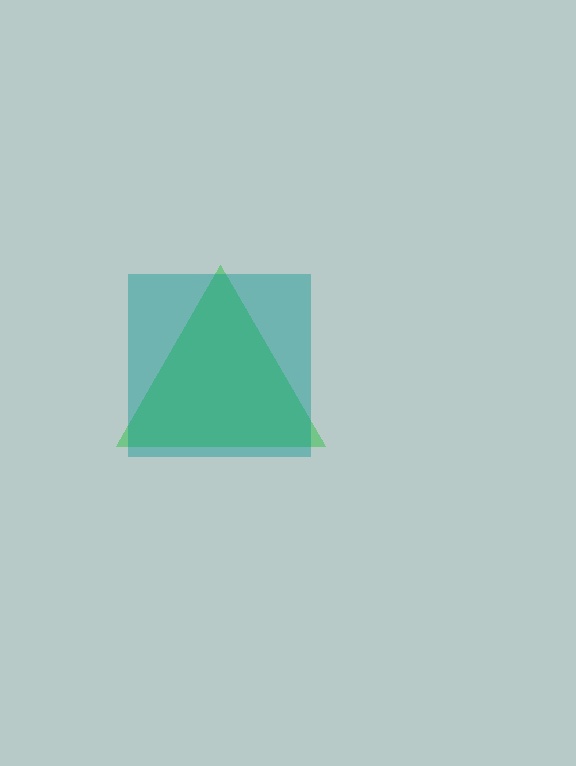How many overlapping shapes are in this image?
There are 2 overlapping shapes in the image.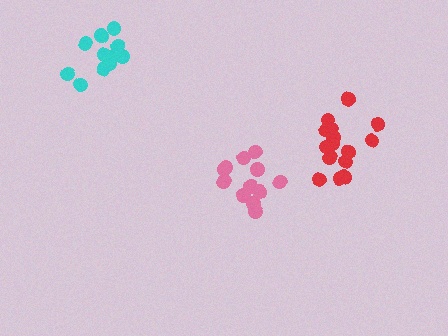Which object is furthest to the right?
The red cluster is rightmost.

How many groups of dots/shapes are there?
There are 3 groups.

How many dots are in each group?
Group 1: 15 dots, Group 2: 11 dots, Group 3: 12 dots (38 total).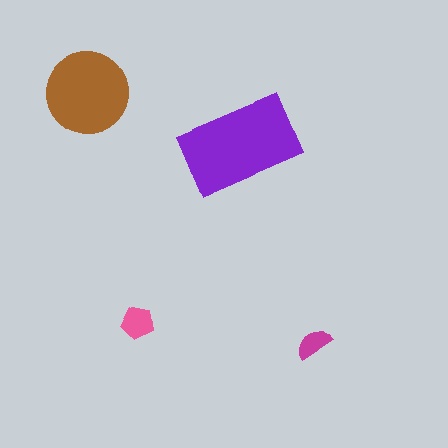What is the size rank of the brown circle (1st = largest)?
2nd.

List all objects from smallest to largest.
The magenta semicircle, the pink pentagon, the brown circle, the purple rectangle.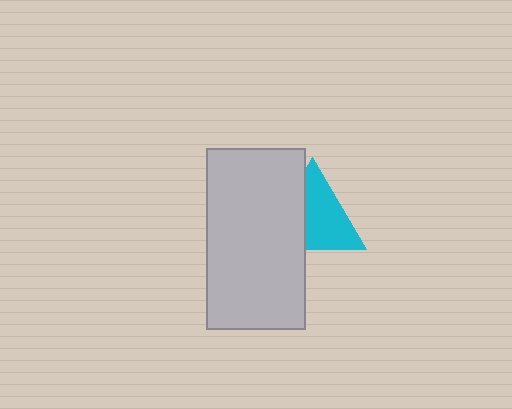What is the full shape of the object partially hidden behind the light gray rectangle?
The partially hidden object is a cyan triangle.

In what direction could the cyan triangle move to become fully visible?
The cyan triangle could move right. That would shift it out from behind the light gray rectangle entirely.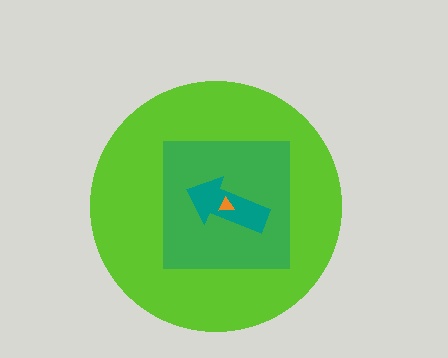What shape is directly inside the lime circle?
The green square.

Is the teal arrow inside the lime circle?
Yes.